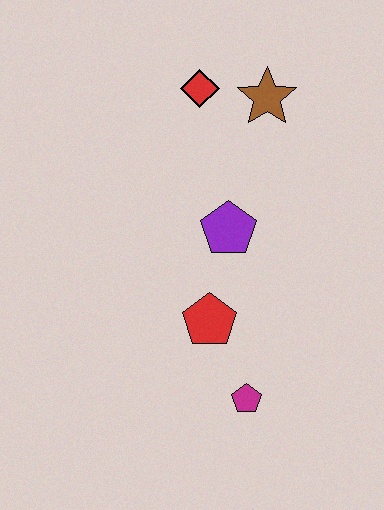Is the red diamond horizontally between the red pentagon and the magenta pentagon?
No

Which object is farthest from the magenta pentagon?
The red diamond is farthest from the magenta pentagon.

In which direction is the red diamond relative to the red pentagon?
The red diamond is above the red pentagon.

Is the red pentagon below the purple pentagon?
Yes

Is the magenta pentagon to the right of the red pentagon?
Yes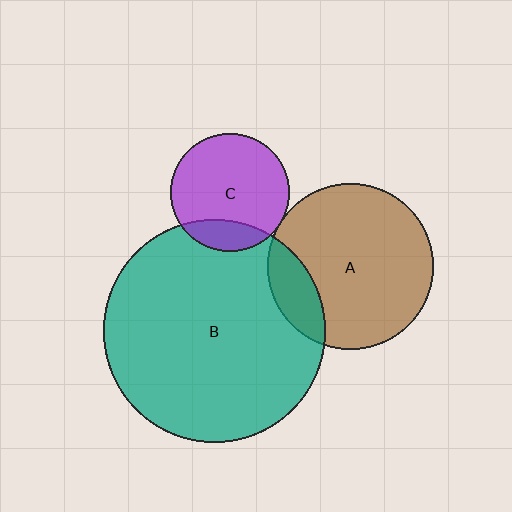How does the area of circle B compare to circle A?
Approximately 1.8 times.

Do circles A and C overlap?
Yes.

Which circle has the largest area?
Circle B (teal).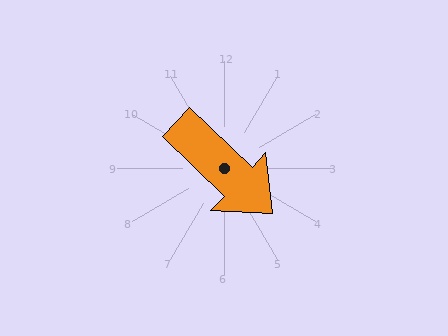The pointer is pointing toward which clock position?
Roughly 4 o'clock.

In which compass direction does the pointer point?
Southeast.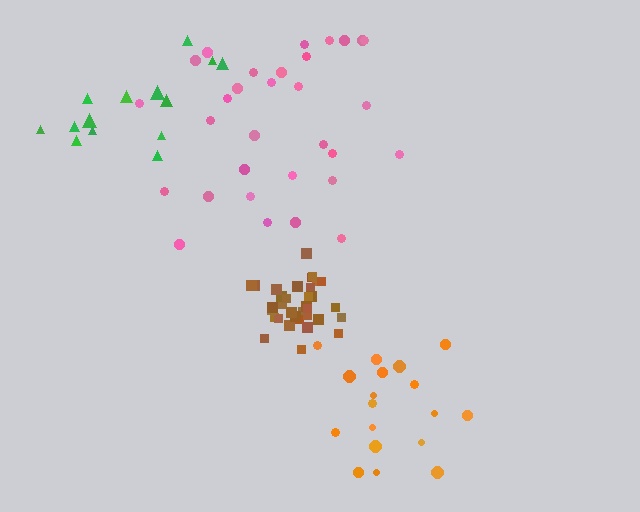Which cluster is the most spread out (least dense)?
Green.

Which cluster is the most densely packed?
Brown.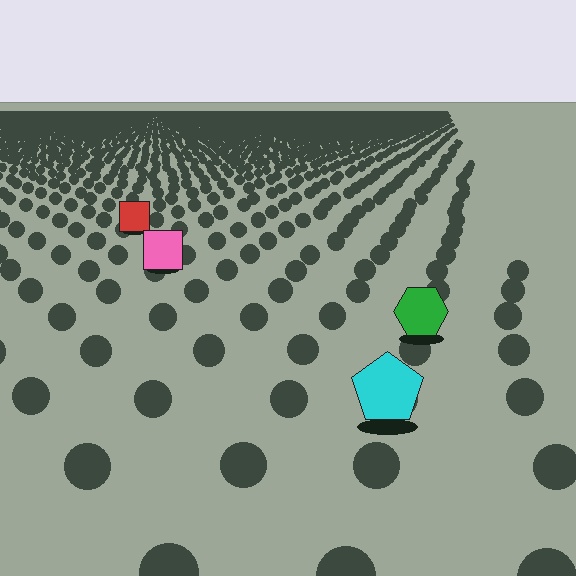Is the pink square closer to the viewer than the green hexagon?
No. The green hexagon is closer — you can tell from the texture gradient: the ground texture is coarser near it.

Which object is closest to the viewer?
The cyan pentagon is closest. The texture marks near it are larger and more spread out.